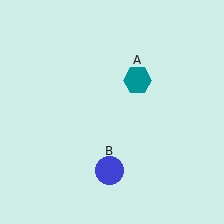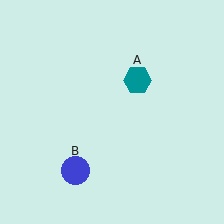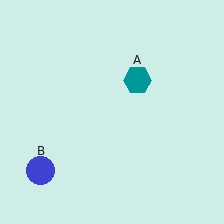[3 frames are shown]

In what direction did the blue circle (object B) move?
The blue circle (object B) moved left.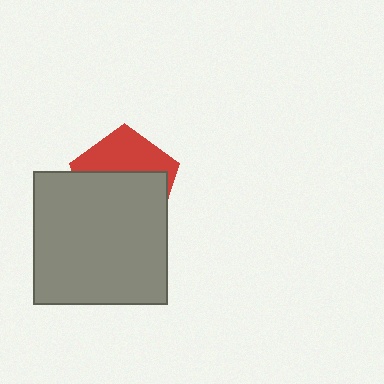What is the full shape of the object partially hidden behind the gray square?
The partially hidden object is a red pentagon.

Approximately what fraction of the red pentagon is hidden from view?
Roughly 59% of the red pentagon is hidden behind the gray square.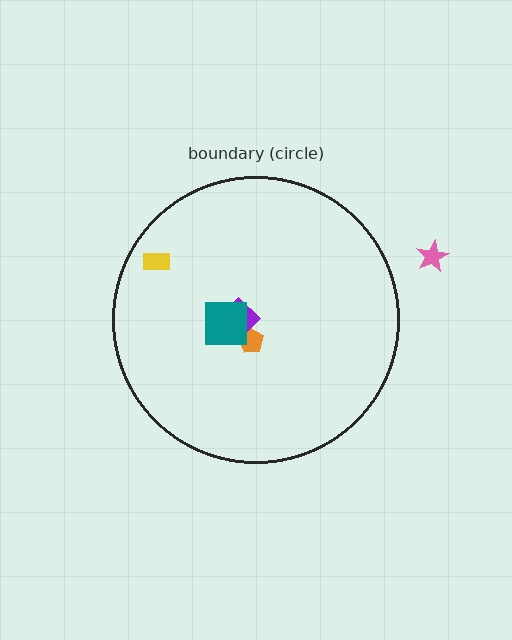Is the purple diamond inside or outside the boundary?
Inside.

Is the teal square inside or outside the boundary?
Inside.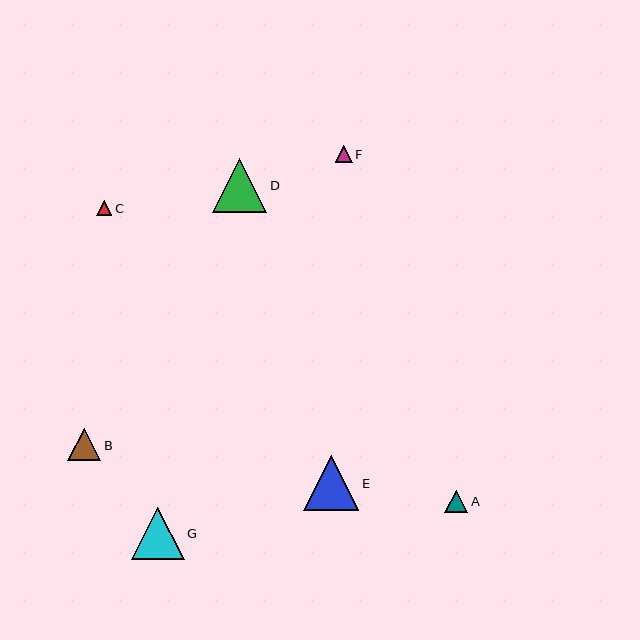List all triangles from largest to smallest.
From largest to smallest: E, D, G, B, A, F, C.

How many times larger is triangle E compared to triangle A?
Triangle E is approximately 2.4 times the size of triangle A.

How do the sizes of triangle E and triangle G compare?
Triangle E and triangle G are approximately the same size.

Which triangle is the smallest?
Triangle C is the smallest with a size of approximately 15 pixels.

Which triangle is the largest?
Triangle E is the largest with a size of approximately 55 pixels.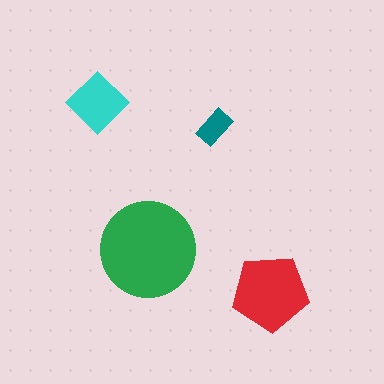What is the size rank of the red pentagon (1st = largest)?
2nd.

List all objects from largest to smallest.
The green circle, the red pentagon, the cyan diamond, the teal rectangle.